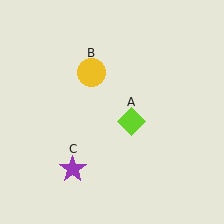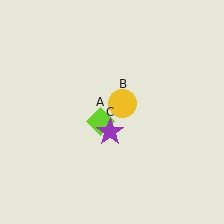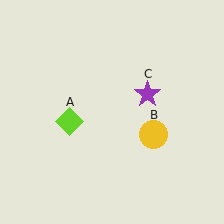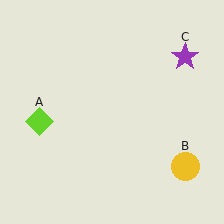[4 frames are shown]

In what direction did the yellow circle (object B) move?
The yellow circle (object B) moved down and to the right.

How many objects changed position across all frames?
3 objects changed position: lime diamond (object A), yellow circle (object B), purple star (object C).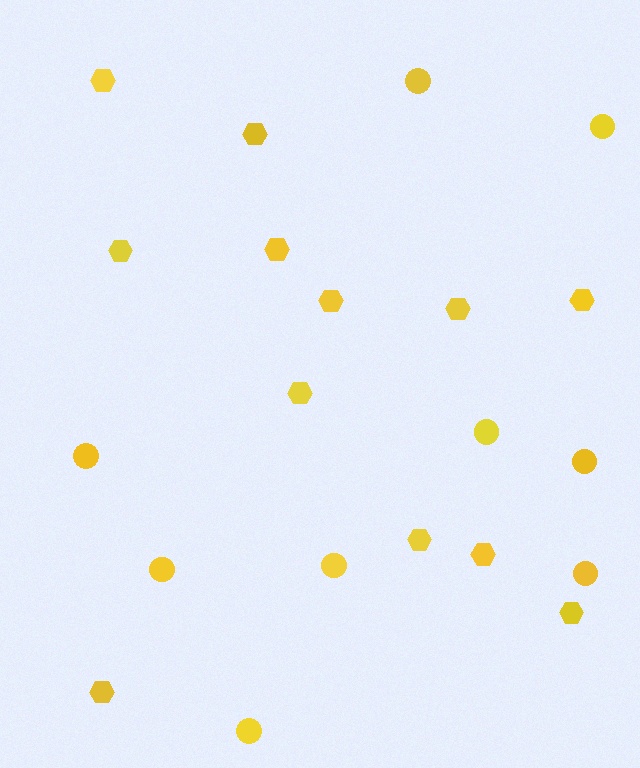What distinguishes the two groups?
There are 2 groups: one group of circles (9) and one group of hexagons (12).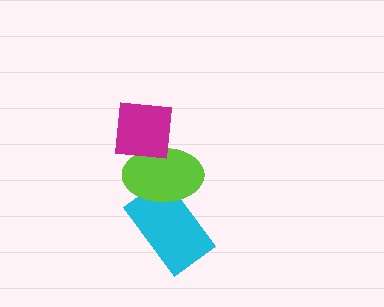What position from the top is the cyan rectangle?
The cyan rectangle is 3rd from the top.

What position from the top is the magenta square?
The magenta square is 1st from the top.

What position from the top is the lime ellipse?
The lime ellipse is 2nd from the top.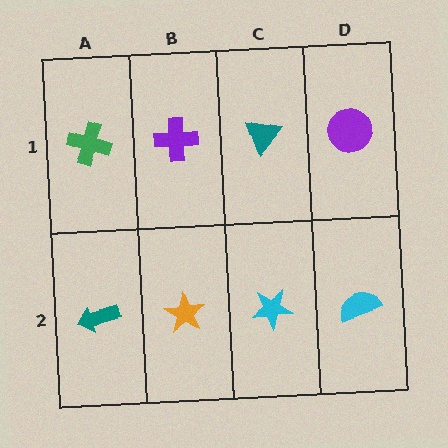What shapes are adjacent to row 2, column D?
A purple circle (row 1, column D), a cyan star (row 2, column C).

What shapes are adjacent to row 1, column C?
A cyan star (row 2, column C), a purple cross (row 1, column B), a purple circle (row 1, column D).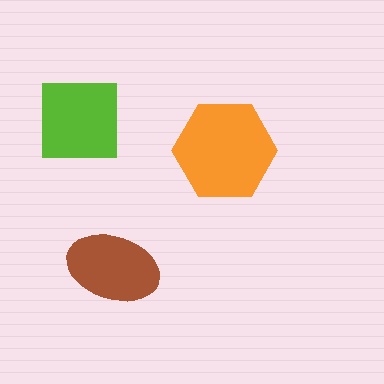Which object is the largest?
The orange hexagon.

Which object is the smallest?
The brown ellipse.